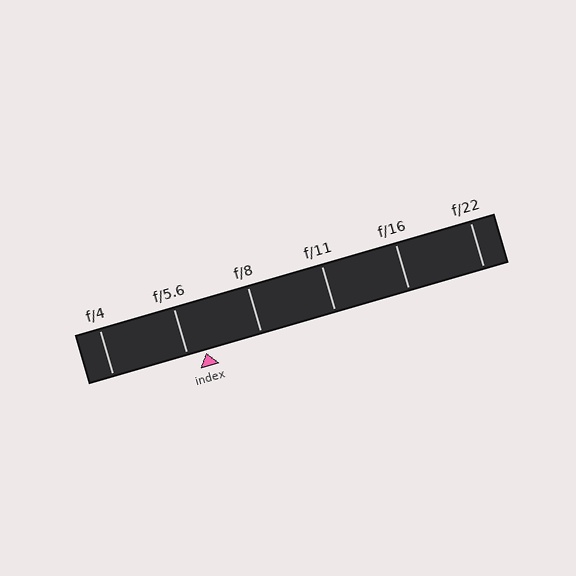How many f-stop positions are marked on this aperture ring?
There are 6 f-stop positions marked.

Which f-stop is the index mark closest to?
The index mark is closest to f/5.6.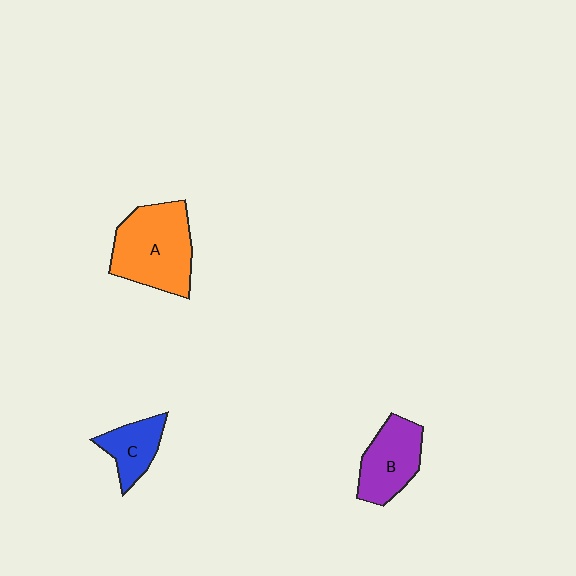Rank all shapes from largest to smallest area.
From largest to smallest: A (orange), B (purple), C (blue).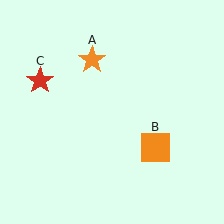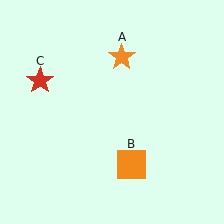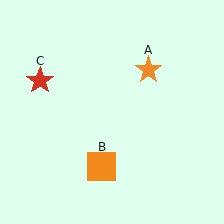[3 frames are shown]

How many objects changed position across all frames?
2 objects changed position: orange star (object A), orange square (object B).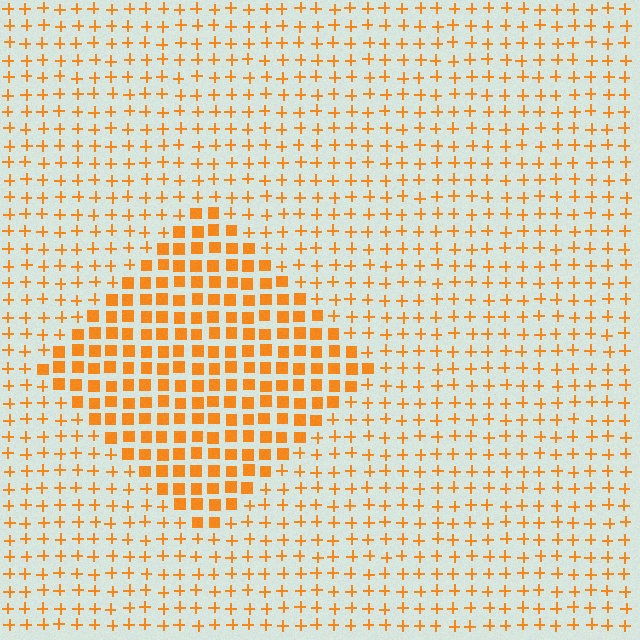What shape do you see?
I see a diamond.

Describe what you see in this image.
The image is filled with small orange elements arranged in a uniform grid. A diamond-shaped region contains squares, while the surrounding area contains plus signs. The boundary is defined purely by the change in element shape.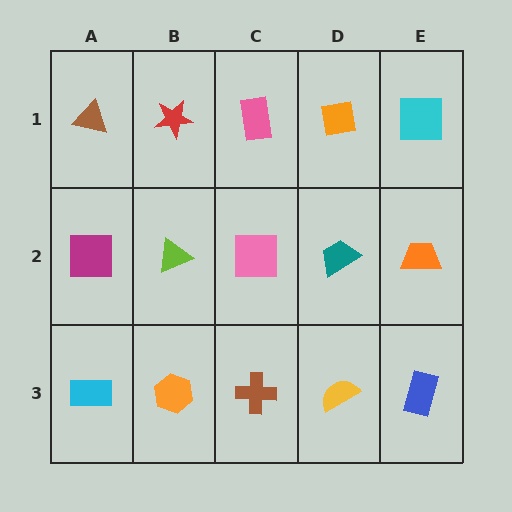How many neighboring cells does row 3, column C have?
3.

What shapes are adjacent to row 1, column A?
A magenta square (row 2, column A), a red star (row 1, column B).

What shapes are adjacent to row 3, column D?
A teal trapezoid (row 2, column D), a brown cross (row 3, column C), a blue rectangle (row 3, column E).